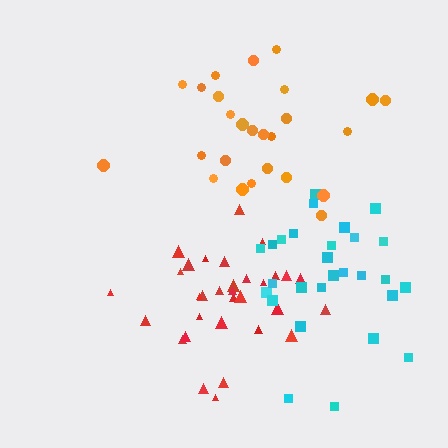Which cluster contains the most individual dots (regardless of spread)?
Red (32).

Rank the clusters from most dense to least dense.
red, cyan, orange.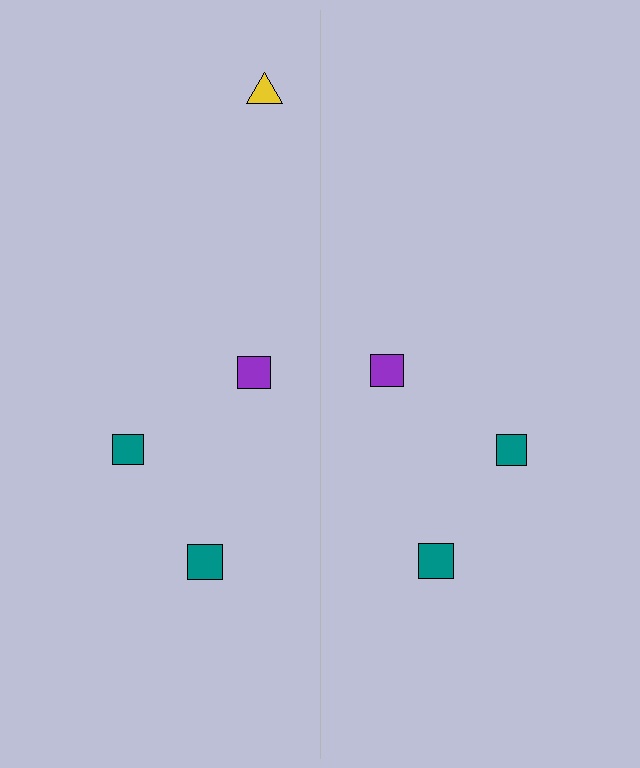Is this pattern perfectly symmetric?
No, the pattern is not perfectly symmetric. A yellow triangle is missing from the right side.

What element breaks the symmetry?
A yellow triangle is missing from the right side.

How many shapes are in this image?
There are 7 shapes in this image.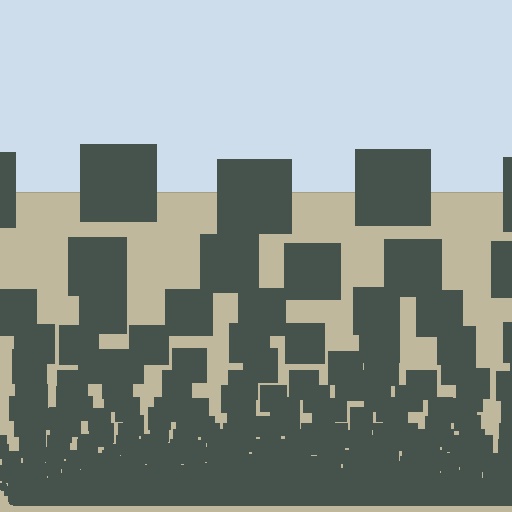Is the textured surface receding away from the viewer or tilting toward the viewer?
The surface appears to tilt toward the viewer. Texture elements get larger and sparser toward the top.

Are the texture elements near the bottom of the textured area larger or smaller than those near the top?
Smaller. The gradient is inverted — elements near the bottom are smaller and denser.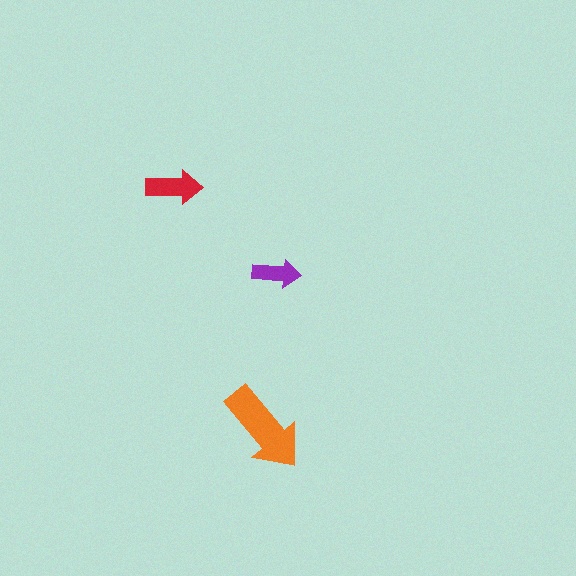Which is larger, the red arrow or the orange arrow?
The orange one.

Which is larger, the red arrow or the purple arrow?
The red one.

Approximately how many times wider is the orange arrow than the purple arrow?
About 2 times wider.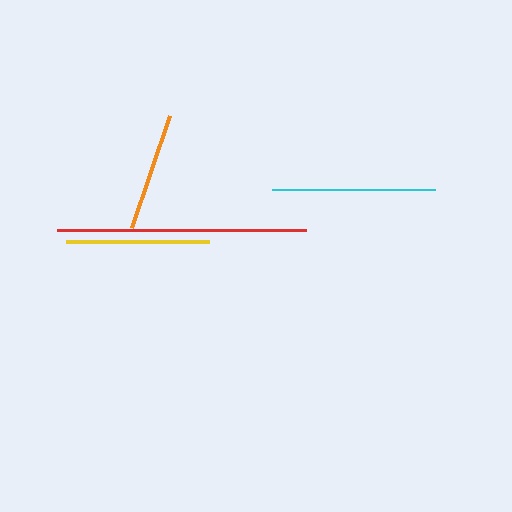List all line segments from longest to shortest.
From longest to shortest: red, cyan, yellow, orange.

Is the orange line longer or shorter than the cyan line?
The cyan line is longer than the orange line.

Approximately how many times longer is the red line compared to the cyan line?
The red line is approximately 1.5 times the length of the cyan line.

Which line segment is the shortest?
The orange line is the shortest at approximately 118 pixels.